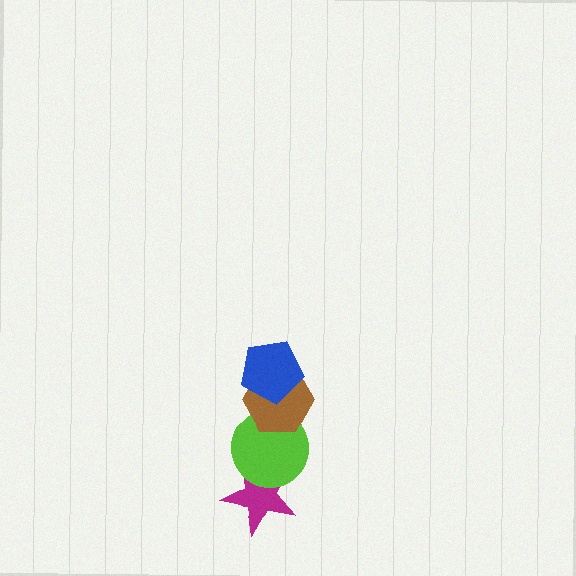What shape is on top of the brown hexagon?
The blue pentagon is on top of the brown hexagon.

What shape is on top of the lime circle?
The brown hexagon is on top of the lime circle.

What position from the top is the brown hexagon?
The brown hexagon is 2nd from the top.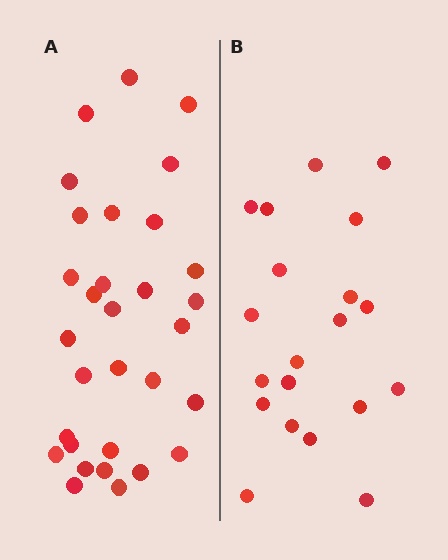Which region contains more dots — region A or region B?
Region A (the left region) has more dots.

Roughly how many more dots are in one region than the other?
Region A has roughly 12 or so more dots than region B.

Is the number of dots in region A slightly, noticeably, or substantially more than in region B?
Region A has substantially more. The ratio is roughly 1.6 to 1.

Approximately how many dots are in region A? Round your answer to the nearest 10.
About 30 dots. (The exact count is 31, which rounds to 30.)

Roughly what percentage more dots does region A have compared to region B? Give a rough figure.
About 55% more.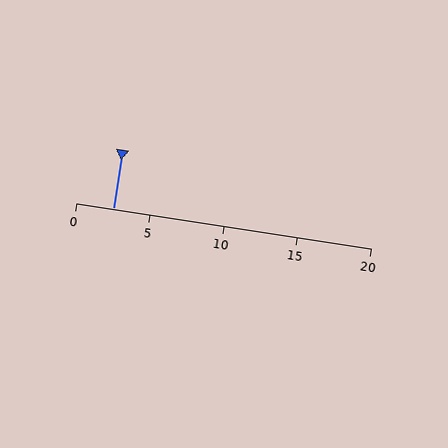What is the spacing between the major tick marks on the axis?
The major ticks are spaced 5 apart.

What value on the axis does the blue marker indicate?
The marker indicates approximately 2.5.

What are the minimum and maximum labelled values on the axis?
The axis runs from 0 to 20.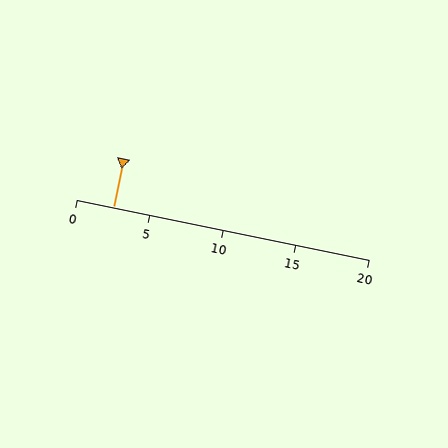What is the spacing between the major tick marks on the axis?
The major ticks are spaced 5 apart.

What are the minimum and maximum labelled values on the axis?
The axis runs from 0 to 20.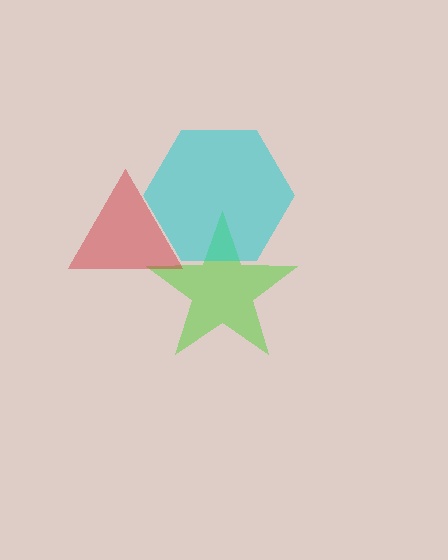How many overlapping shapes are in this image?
There are 3 overlapping shapes in the image.